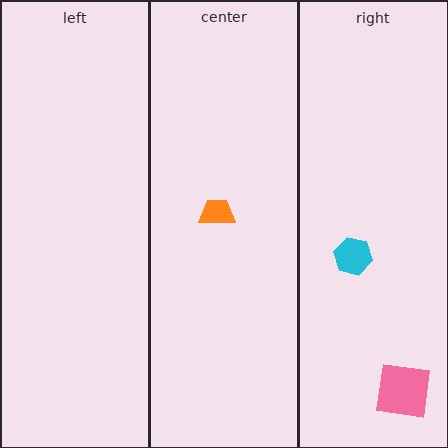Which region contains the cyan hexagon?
The right region.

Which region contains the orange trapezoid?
The center region.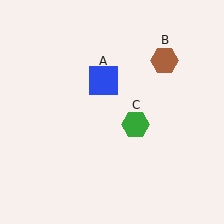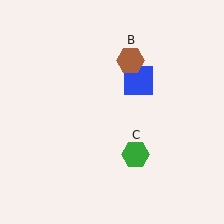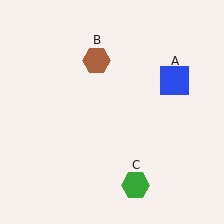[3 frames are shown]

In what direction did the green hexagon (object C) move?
The green hexagon (object C) moved down.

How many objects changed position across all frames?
3 objects changed position: blue square (object A), brown hexagon (object B), green hexagon (object C).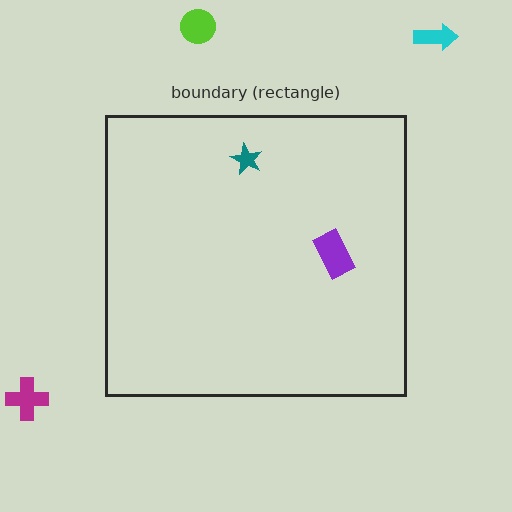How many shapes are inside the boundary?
2 inside, 3 outside.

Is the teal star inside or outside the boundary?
Inside.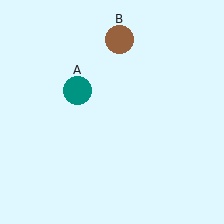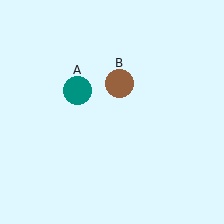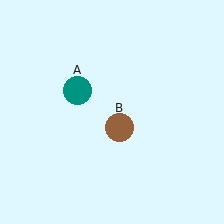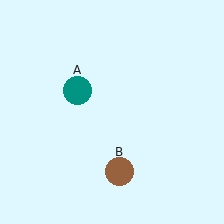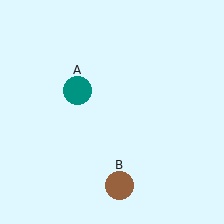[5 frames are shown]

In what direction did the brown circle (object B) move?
The brown circle (object B) moved down.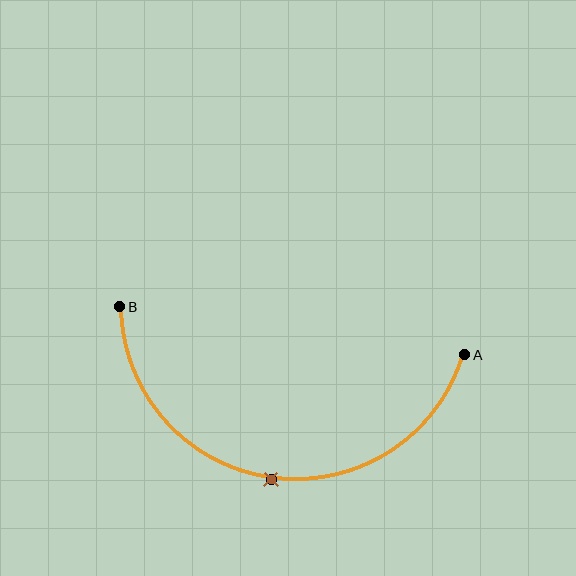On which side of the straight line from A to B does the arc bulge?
The arc bulges below the straight line connecting A and B.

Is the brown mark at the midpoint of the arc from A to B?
Yes. The brown mark lies on the arc at equal arc-length from both A and B — it is the arc midpoint.